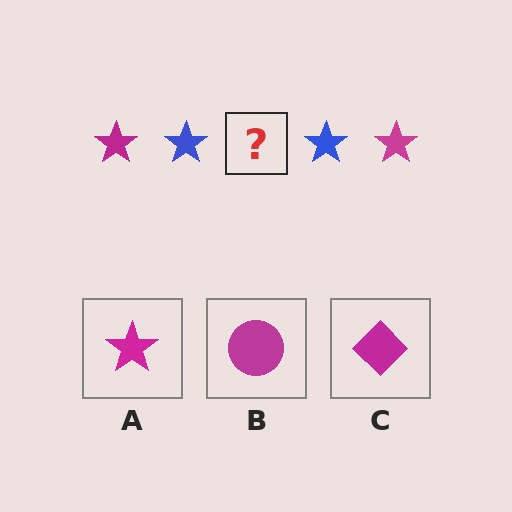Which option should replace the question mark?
Option A.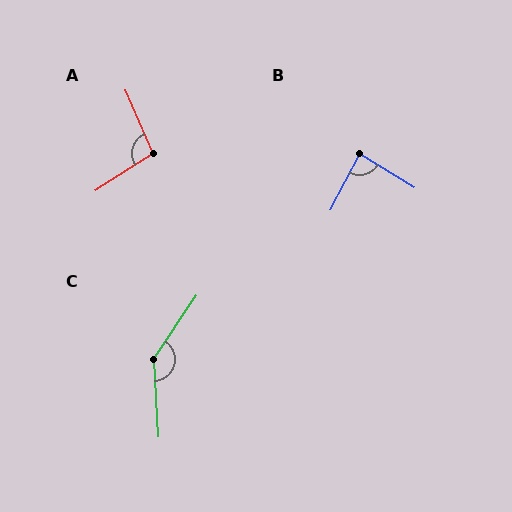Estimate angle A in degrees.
Approximately 99 degrees.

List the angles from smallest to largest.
B (86°), A (99°), C (143°).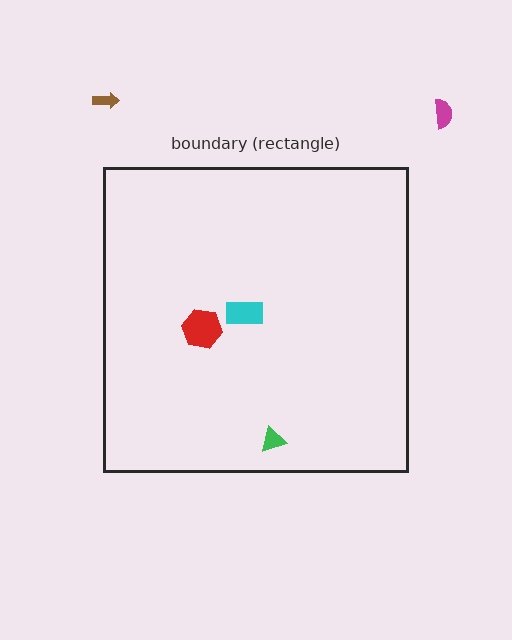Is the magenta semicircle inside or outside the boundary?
Outside.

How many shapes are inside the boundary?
3 inside, 2 outside.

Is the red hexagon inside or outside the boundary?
Inside.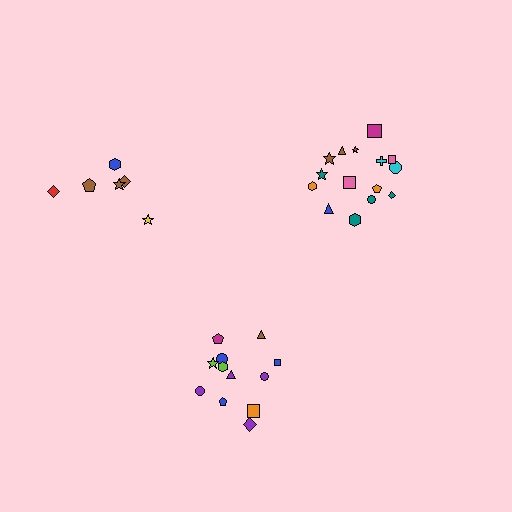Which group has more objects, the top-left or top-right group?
The top-right group.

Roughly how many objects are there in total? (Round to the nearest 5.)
Roughly 35 objects in total.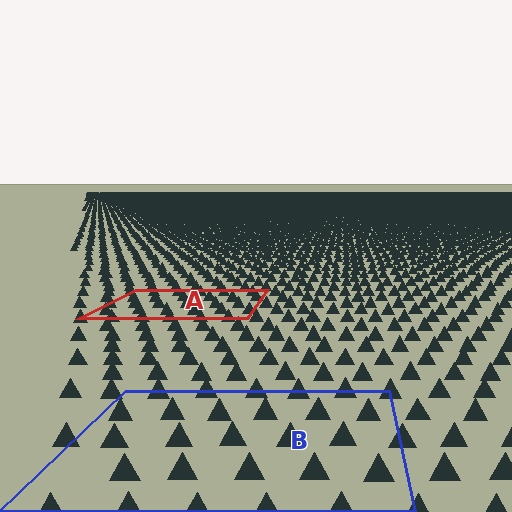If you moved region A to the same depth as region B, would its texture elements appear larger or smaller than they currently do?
They would appear larger. At a closer depth, the same texture elements are projected at a bigger on-screen size.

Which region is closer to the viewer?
Region B is closer. The texture elements there are larger and more spread out.